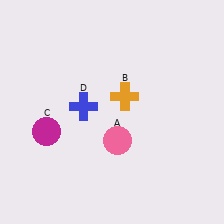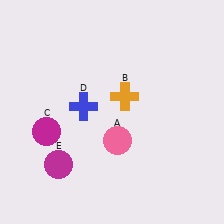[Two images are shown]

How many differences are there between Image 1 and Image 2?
There is 1 difference between the two images.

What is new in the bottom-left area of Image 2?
A magenta circle (E) was added in the bottom-left area of Image 2.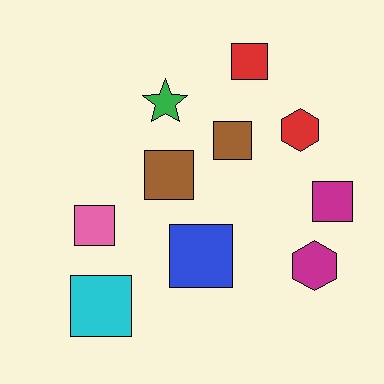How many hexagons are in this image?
There are 2 hexagons.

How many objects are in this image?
There are 10 objects.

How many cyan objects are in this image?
There is 1 cyan object.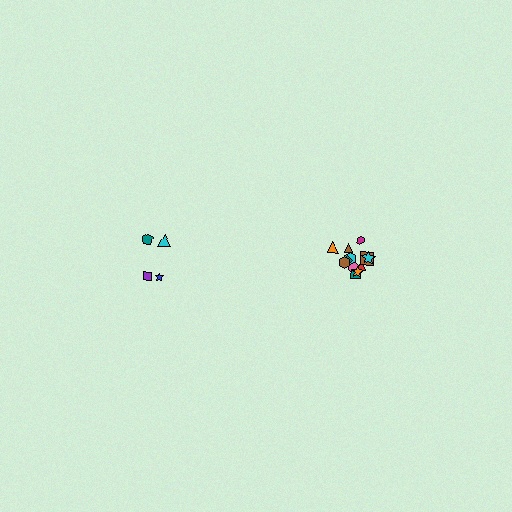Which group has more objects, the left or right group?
The right group.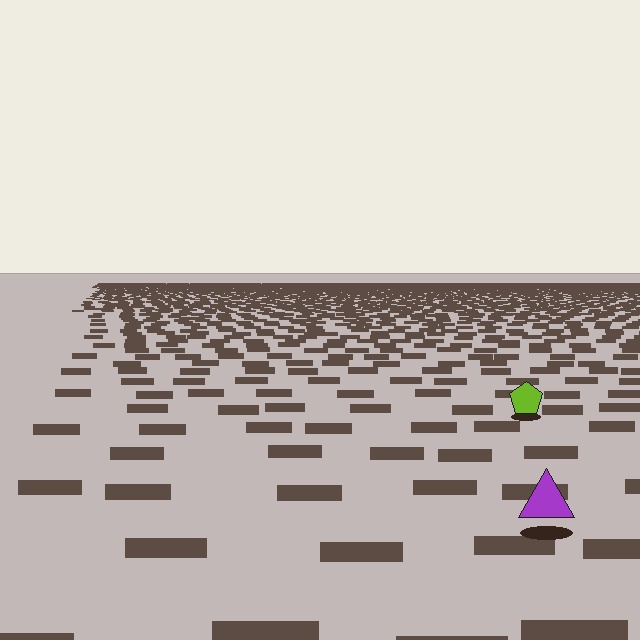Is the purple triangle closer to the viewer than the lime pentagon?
Yes. The purple triangle is closer — you can tell from the texture gradient: the ground texture is coarser near it.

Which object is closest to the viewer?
The purple triangle is closest. The texture marks near it are larger and more spread out.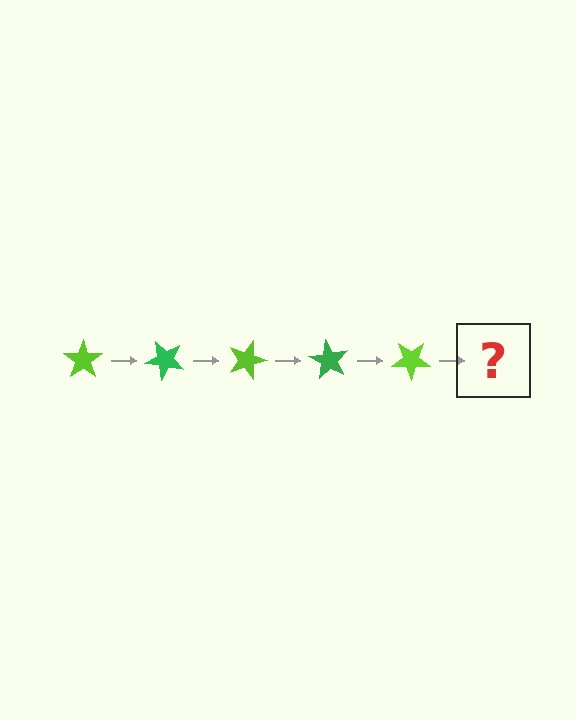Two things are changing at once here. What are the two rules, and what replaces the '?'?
The two rules are that it rotates 45 degrees each step and the color cycles through lime and green. The '?' should be a green star, rotated 225 degrees from the start.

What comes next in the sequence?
The next element should be a green star, rotated 225 degrees from the start.